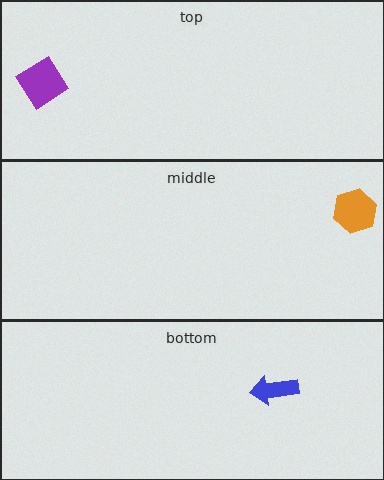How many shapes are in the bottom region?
1.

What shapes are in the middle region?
The orange hexagon.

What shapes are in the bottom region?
The blue arrow.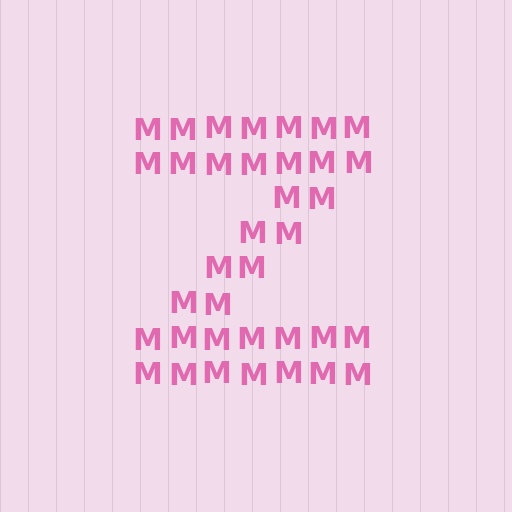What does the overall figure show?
The overall figure shows the letter Z.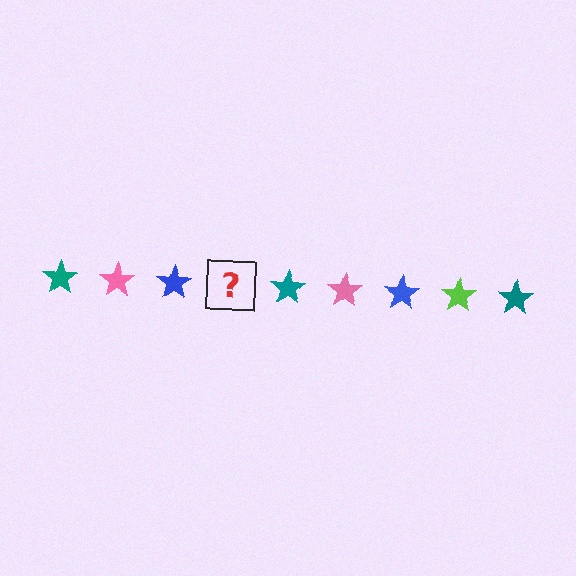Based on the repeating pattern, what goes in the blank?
The blank should be a lime star.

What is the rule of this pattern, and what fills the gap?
The rule is that the pattern cycles through teal, pink, blue, lime stars. The gap should be filled with a lime star.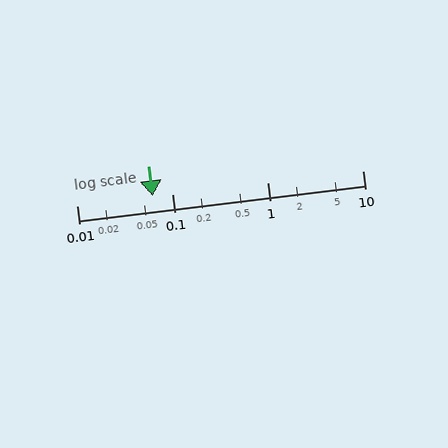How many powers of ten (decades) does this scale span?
The scale spans 3 decades, from 0.01 to 10.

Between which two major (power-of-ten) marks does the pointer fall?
The pointer is between 0.01 and 0.1.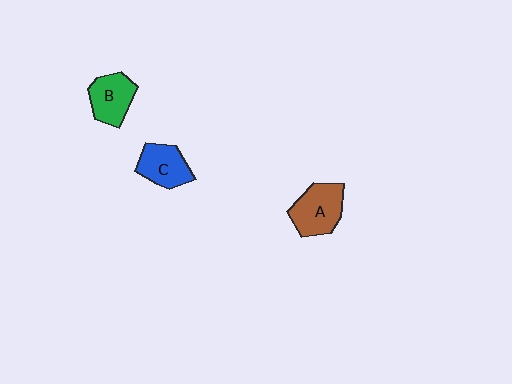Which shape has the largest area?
Shape A (brown).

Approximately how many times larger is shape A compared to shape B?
Approximately 1.2 times.